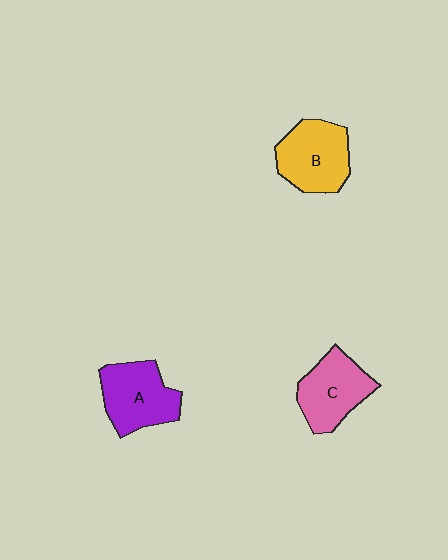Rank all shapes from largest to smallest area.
From largest to smallest: B (yellow), A (purple), C (pink).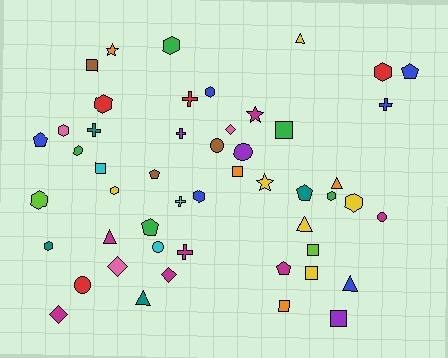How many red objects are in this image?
There are 4 red objects.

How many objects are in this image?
There are 50 objects.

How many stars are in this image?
There are 3 stars.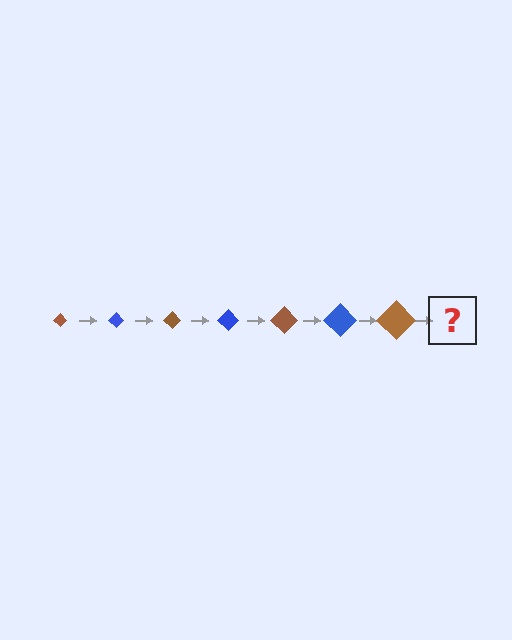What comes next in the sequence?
The next element should be a blue diamond, larger than the previous one.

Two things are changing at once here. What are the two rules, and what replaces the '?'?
The two rules are that the diamond grows larger each step and the color cycles through brown and blue. The '?' should be a blue diamond, larger than the previous one.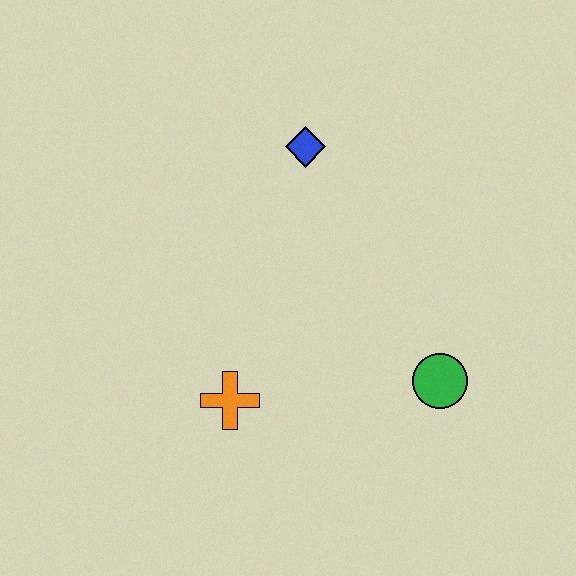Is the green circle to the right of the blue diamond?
Yes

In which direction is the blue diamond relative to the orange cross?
The blue diamond is above the orange cross.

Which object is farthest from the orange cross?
The blue diamond is farthest from the orange cross.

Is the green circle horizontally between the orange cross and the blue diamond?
No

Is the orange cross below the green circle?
Yes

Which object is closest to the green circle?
The orange cross is closest to the green circle.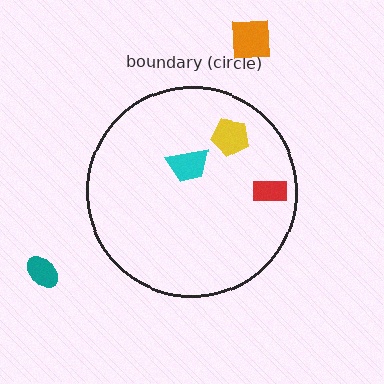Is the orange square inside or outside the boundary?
Outside.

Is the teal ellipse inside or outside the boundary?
Outside.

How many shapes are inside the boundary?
3 inside, 2 outside.